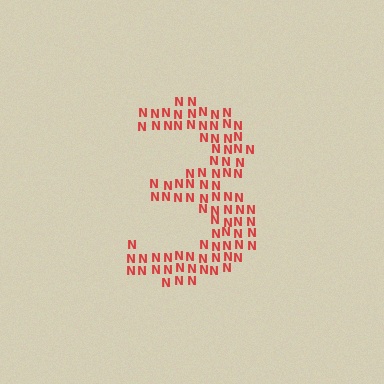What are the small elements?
The small elements are letter N's.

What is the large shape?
The large shape is the digit 3.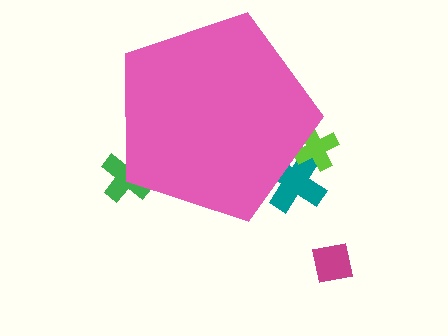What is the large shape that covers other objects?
A pink pentagon.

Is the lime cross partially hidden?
Yes, the lime cross is partially hidden behind the pink pentagon.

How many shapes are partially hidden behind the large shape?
3 shapes are partially hidden.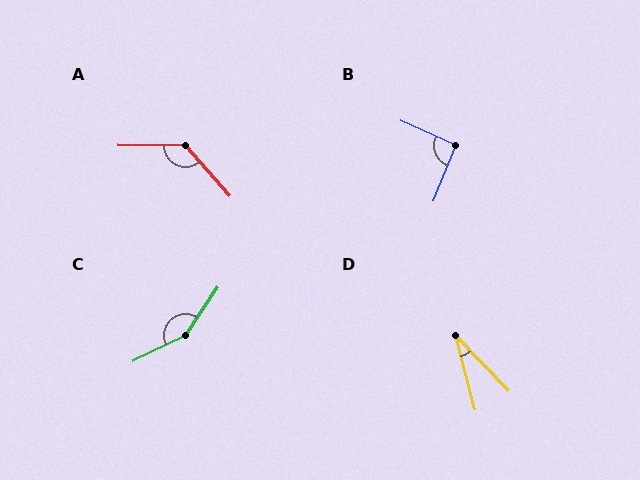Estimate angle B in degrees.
Approximately 92 degrees.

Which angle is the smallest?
D, at approximately 30 degrees.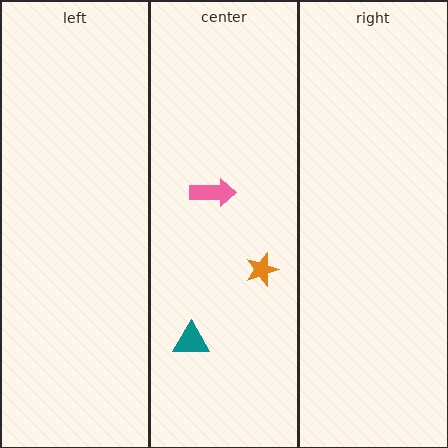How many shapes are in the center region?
3.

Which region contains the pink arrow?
The center region.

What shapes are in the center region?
The orange star, the pink arrow, the teal triangle.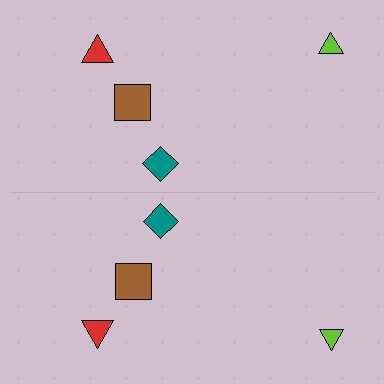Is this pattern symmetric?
Yes, this pattern has bilateral (reflection) symmetry.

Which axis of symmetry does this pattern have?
The pattern has a horizontal axis of symmetry running through the center of the image.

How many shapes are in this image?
There are 8 shapes in this image.